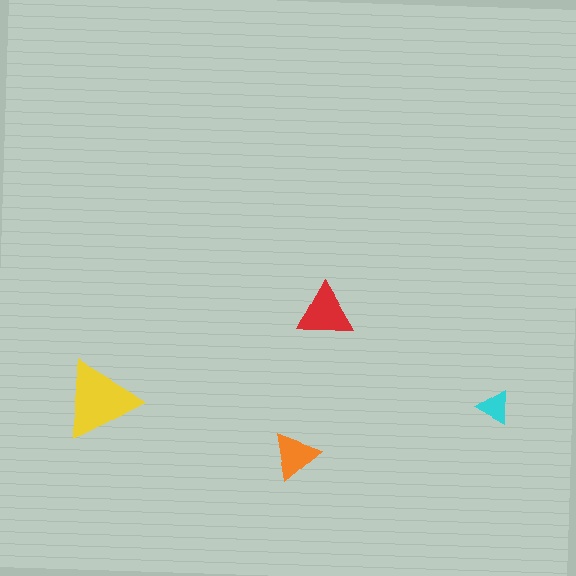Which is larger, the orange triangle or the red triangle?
The red one.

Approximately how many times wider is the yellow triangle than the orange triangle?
About 1.5 times wider.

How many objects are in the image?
There are 4 objects in the image.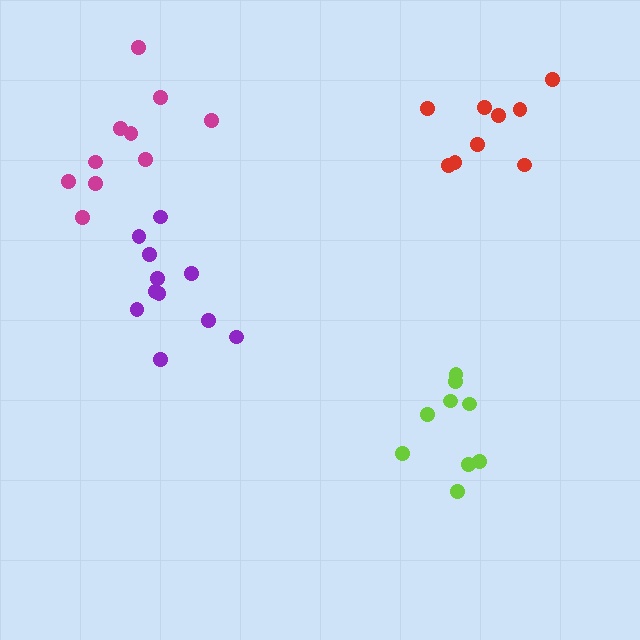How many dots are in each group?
Group 1: 9 dots, Group 2: 10 dots, Group 3: 9 dots, Group 4: 11 dots (39 total).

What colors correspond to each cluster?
The clusters are colored: red, magenta, lime, purple.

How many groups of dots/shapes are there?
There are 4 groups.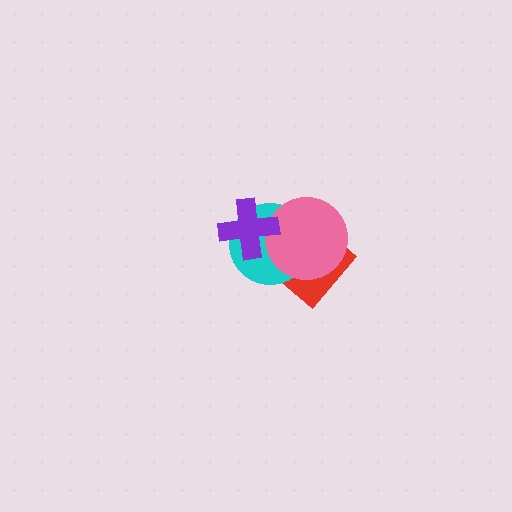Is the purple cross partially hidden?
No, no other shape covers it.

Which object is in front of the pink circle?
The purple cross is in front of the pink circle.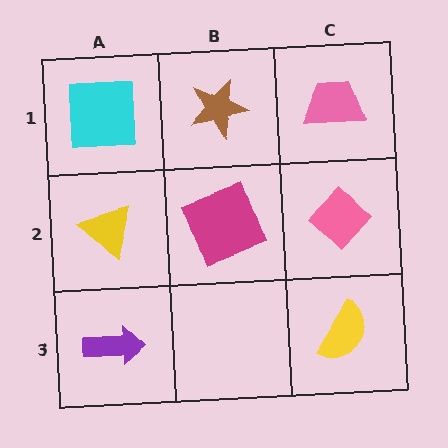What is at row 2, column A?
A yellow triangle.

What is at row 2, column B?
A magenta square.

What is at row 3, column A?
A purple arrow.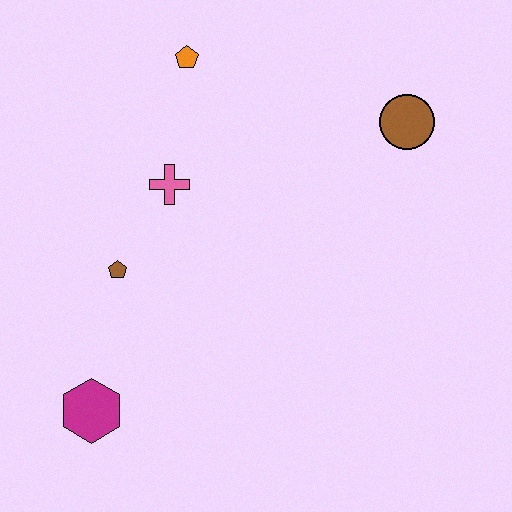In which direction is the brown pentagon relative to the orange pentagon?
The brown pentagon is below the orange pentagon.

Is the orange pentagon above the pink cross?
Yes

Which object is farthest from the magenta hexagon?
The brown circle is farthest from the magenta hexagon.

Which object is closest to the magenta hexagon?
The brown pentagon is closest to the magenta hexagon.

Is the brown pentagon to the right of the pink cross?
No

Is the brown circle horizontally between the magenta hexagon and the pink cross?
No